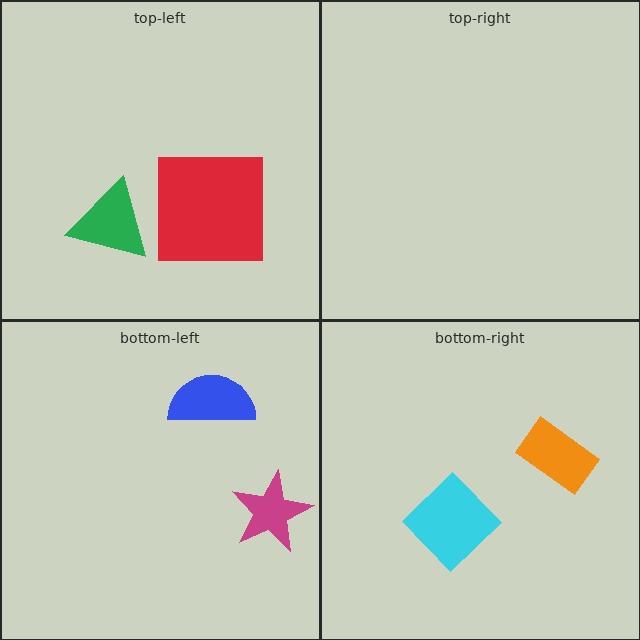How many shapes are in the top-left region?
2.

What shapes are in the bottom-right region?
The cyan diamond, the orange rectangle.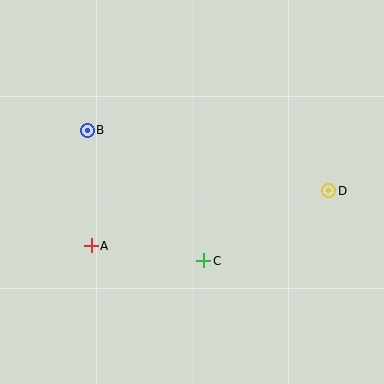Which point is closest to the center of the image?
Point C at (204, 261) is closest to the center.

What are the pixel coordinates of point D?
Point D is at (329, 191).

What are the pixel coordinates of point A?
Point A is at (91, 246).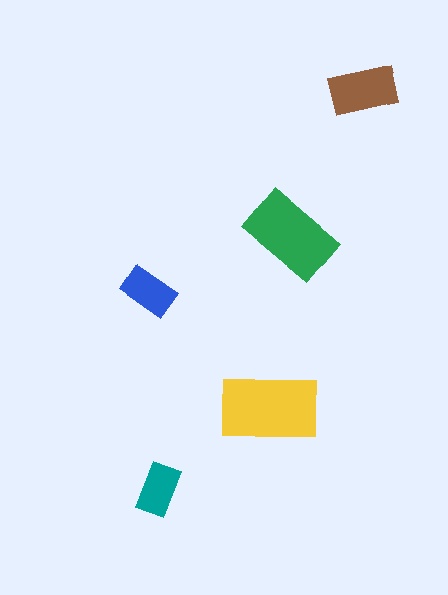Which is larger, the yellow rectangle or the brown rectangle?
The yellow one.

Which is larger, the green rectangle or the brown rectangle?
The green one.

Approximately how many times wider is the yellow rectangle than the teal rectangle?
About 2 times wider.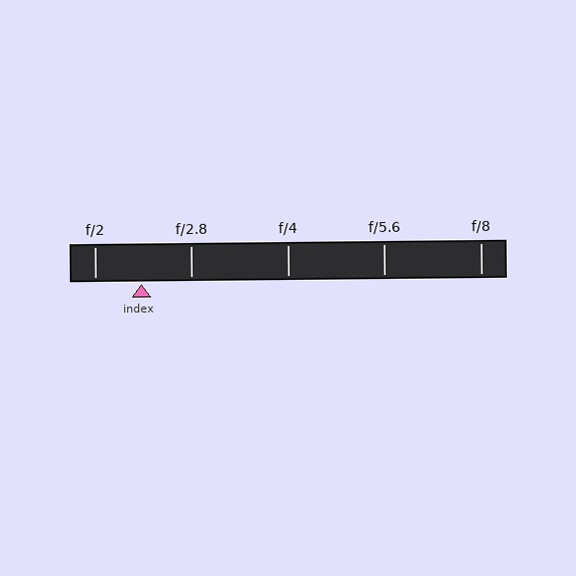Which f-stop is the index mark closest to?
The index mark is closest to f/2.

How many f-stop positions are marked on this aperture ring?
There are 5 f-stop positions marked.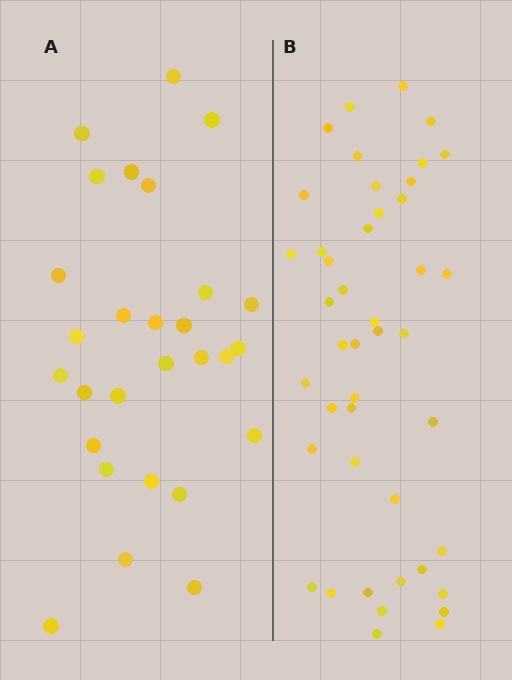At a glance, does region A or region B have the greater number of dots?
Region B (the right region) has more dots.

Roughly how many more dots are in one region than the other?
Region B has approximately 15 more dots than region A.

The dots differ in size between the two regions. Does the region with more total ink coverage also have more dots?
No. Region A has more total ink coverage because its dots are larger, but region B actually contains more individual dots. Total area can be misleading — the number of items is what matters here.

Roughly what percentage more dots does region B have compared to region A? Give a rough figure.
About 55% more.